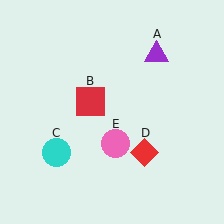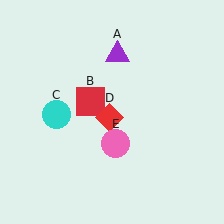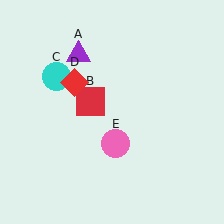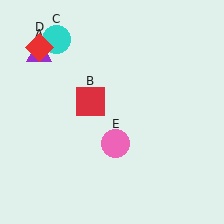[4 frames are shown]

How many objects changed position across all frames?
3 objects changed position: purple triangle (object A), cyan circle (object C), red diamond (object D).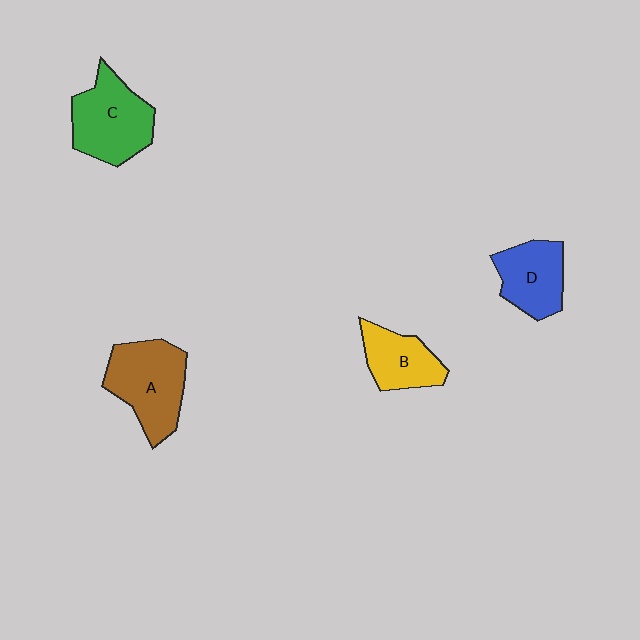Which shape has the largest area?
Shape A (brown).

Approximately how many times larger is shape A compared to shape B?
Approximately 1.5 times.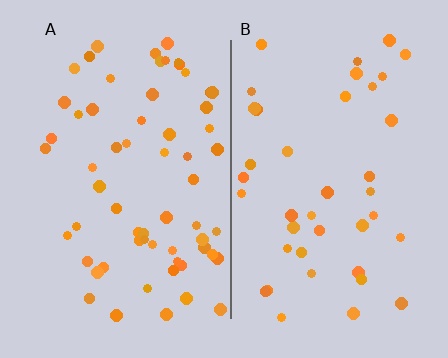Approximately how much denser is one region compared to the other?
Approximately 1.5× — region A over region B.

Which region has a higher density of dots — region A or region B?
A (the left).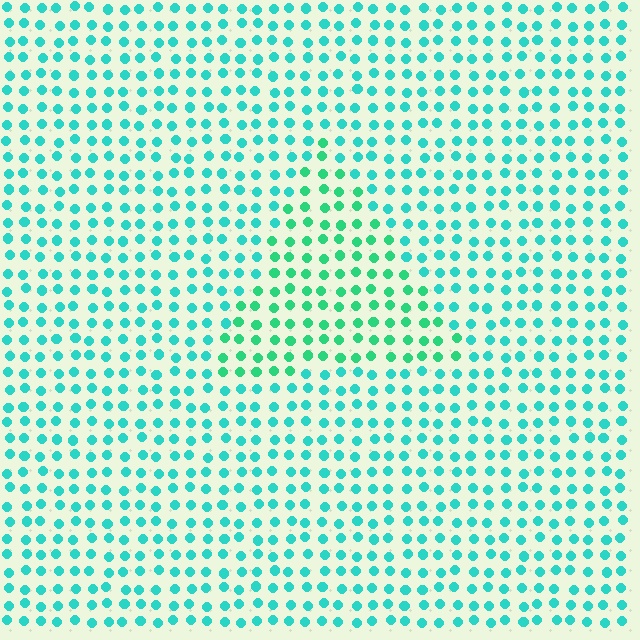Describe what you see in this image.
The image is filled with small cyan elements in a uniform arrangement. A triangle-shaped region is visible where the elements are tinted to a slightly different hue, forming a subtle color boundary.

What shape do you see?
I see a triangle.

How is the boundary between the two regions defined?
The boundary is defined purely by a slight shift in hue (about 26 degrees). Spacing, size, and orientation are identical on both sides.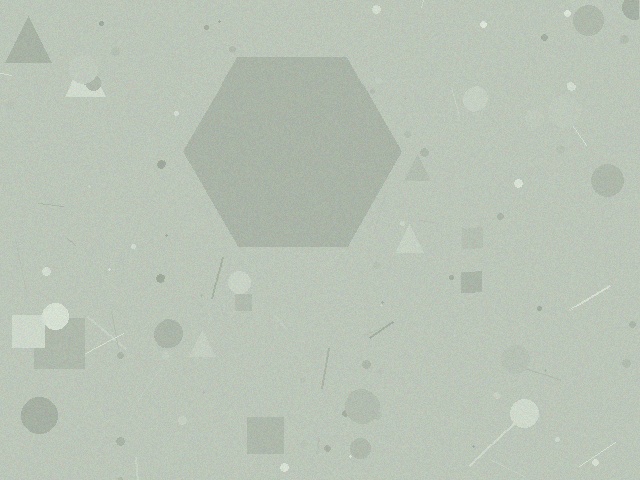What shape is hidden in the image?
A hexagon is hidden in the image.